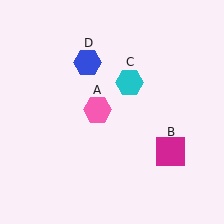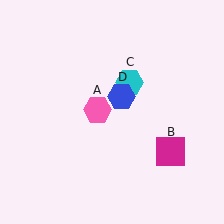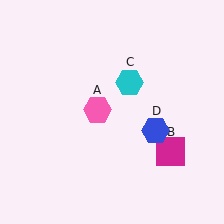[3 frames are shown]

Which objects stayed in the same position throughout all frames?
Pink hexagon (object A) and magenta square (object B) and cyan hexagon (object C) remained stationary.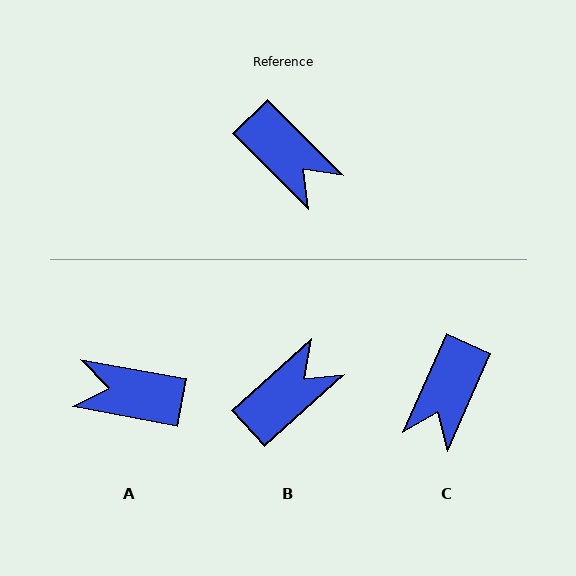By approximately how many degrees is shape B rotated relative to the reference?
Approximately 87 degrees counter-clockwise.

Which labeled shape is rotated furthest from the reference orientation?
A, about 145 degrees away.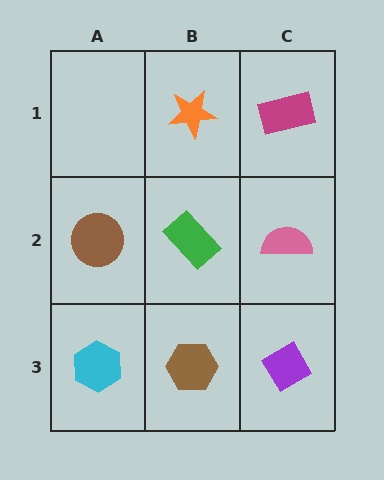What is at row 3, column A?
A cyan hexagon.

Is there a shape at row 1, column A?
No, that cell is empty.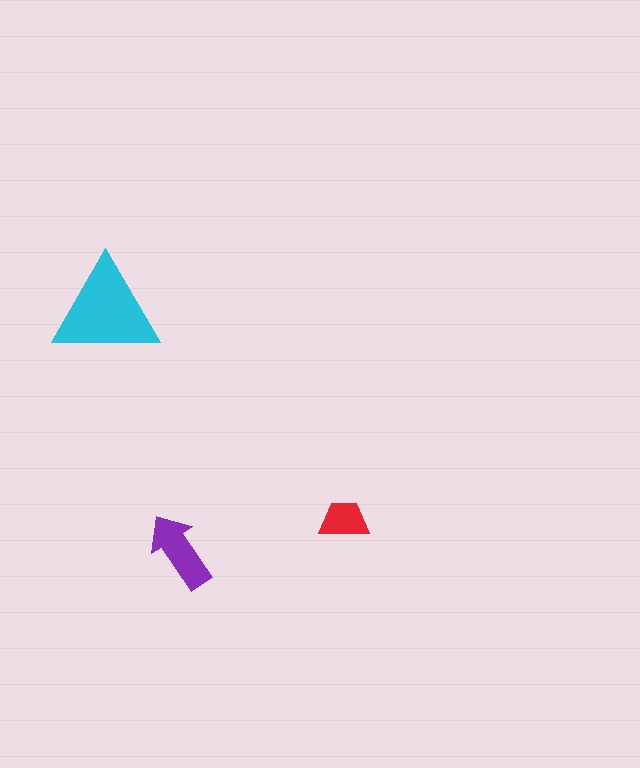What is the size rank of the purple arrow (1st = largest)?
2nd.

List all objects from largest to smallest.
The cyan triangle, the purple arrow, the red trapezoid.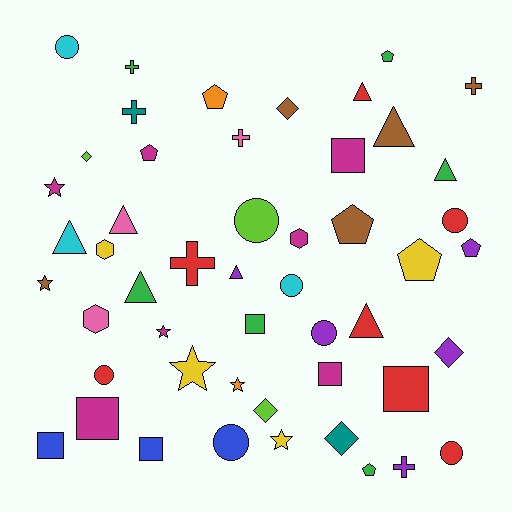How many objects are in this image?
There are 50 objects.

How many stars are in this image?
There are 6 stars.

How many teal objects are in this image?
There are 2 teal objects.